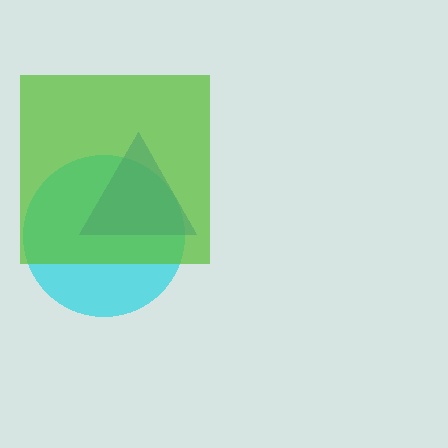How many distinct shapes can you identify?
There are 3 distinct shapes: a cyan circle, a blue triangle, a lime square.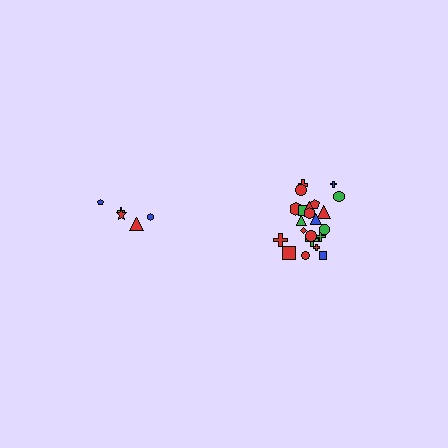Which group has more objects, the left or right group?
The right group.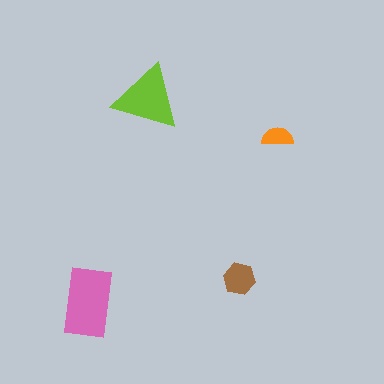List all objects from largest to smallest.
The pink rectangle, the lime triangle, the brown hexagon, the orange semicircle.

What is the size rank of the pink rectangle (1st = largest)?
1st.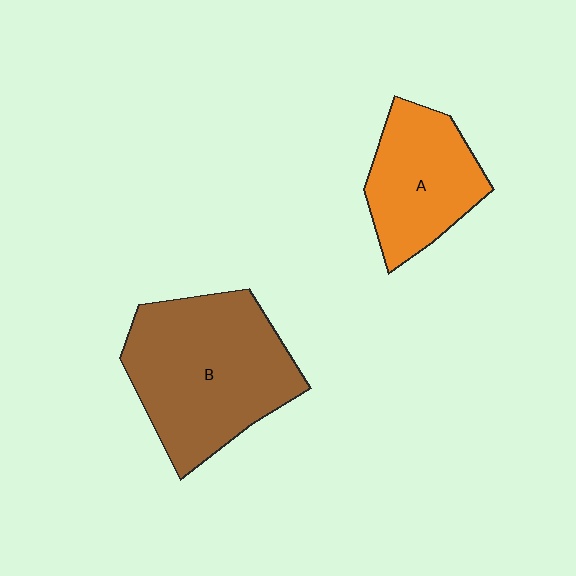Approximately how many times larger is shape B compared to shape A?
Approximately 1.6 times.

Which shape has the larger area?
Shape B (brown).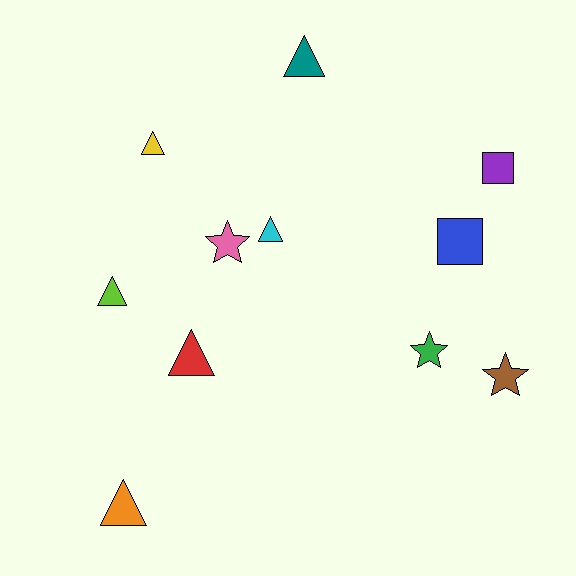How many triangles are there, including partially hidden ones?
There are 6 triangles.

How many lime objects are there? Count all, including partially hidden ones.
There is 1 lime object.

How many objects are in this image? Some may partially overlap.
There are 11 objects.